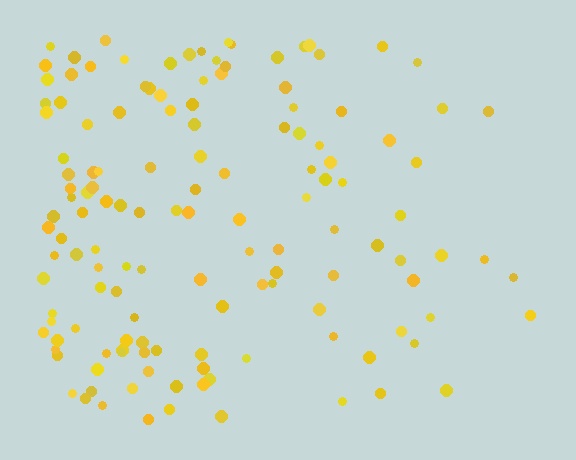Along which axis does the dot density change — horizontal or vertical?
Horizontal.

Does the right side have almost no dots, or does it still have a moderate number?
Still a moderate number, just noticeably fewer than the left.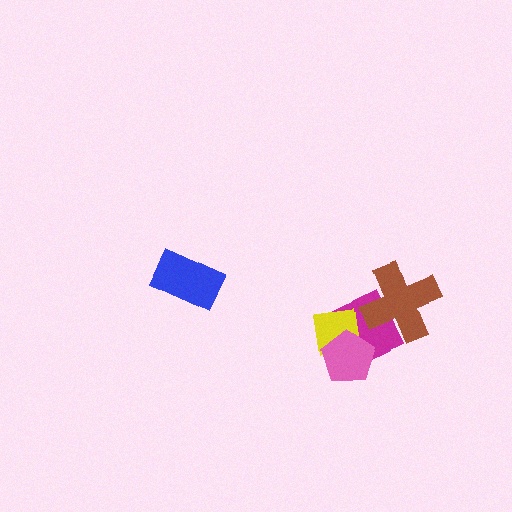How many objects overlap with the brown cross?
1 object overlaps with the brown cross.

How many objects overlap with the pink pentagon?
2 objects overlap with the pink pentagon.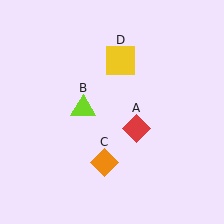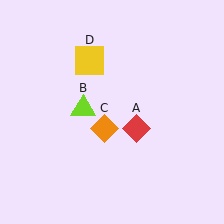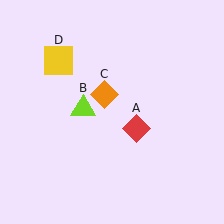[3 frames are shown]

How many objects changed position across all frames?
2 objects changed position: orange diamond (object C), yellow square (object D).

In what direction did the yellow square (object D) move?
The yellow square (object D) moved left.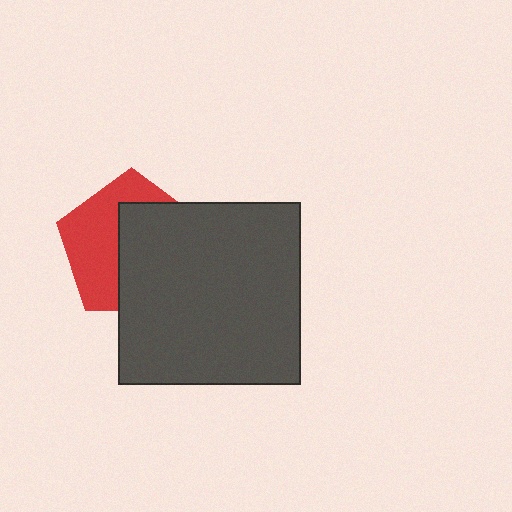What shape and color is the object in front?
The object in front is a dark gray square.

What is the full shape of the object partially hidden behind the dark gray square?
The partially hidden object is a red pentagon.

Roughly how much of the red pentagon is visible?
About half of it is visible (roughly 45%).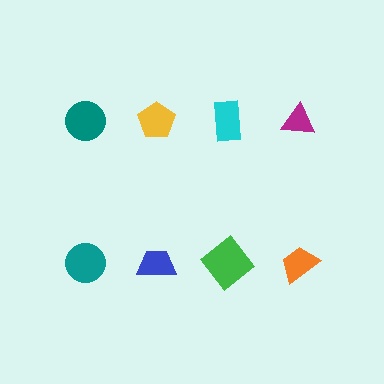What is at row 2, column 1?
A teal circle.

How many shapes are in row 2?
4 shapes.